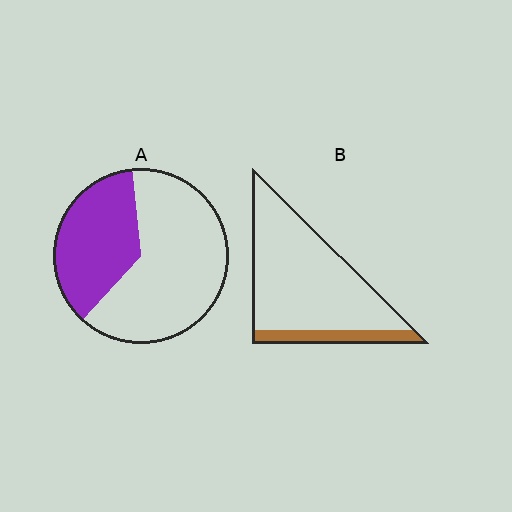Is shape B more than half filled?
No.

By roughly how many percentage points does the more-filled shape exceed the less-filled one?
By roughly 20 percentage points (A over B).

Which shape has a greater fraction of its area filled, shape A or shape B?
Shape A.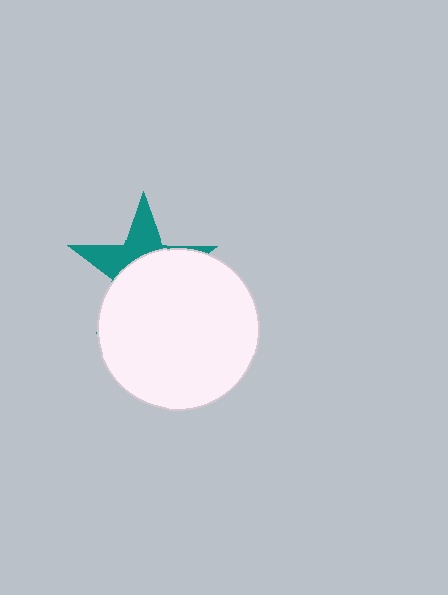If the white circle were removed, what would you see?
You would see the complete teal star.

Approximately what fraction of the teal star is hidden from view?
Roughly 62% of the teal star is hidden behind the white circle.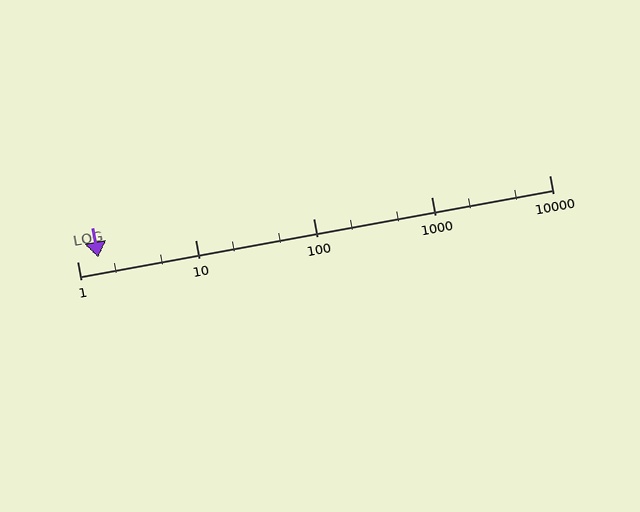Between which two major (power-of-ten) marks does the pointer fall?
The pointer is between 1 and 10.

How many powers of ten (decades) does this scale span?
The scale spans 4 decades, from 1 to 10000.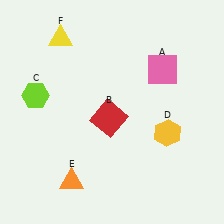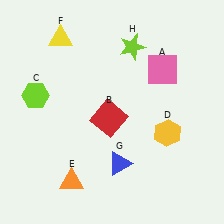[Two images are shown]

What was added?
A blue triangle (G), a lime star (H) were added in Image 2.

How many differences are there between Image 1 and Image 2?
There are 2 differences between the two images.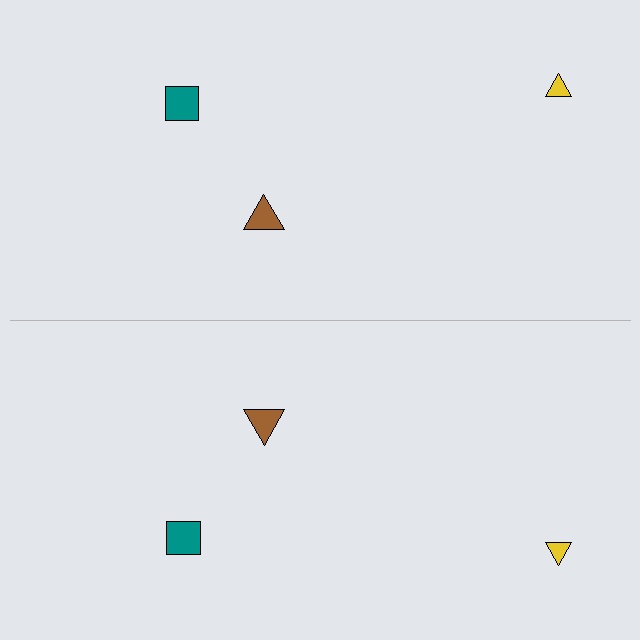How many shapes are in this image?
There are 6 shapes in this image.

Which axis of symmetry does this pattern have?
The pattern has a horizontal axis of symmetry running through the center of the image.